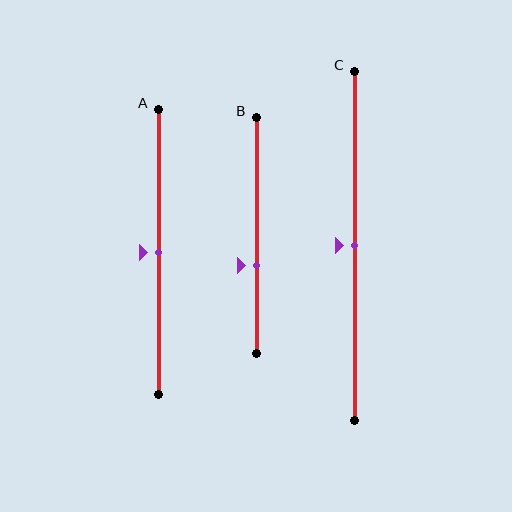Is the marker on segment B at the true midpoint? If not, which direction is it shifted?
No, the marker on segment B is shifted downward by about 12% of the segment length.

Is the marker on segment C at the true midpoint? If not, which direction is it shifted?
Yes, the marker on segment C is at the true midpoint.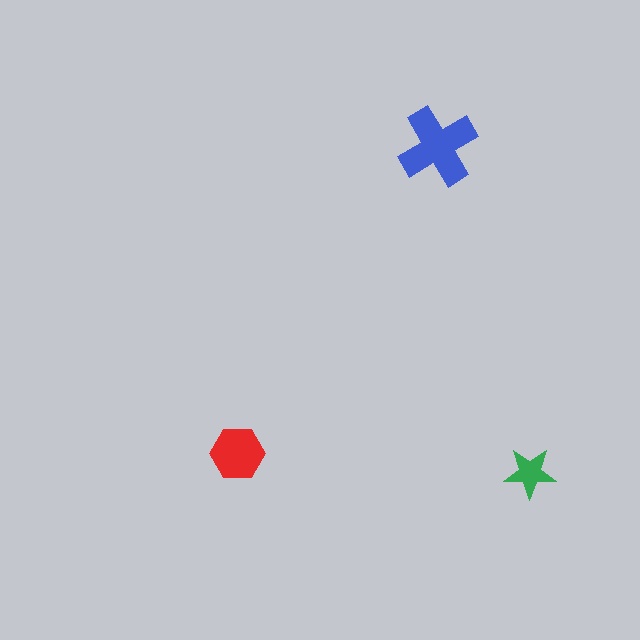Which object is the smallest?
The green star.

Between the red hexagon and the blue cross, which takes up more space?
The blue cross.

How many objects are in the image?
There are 3 objects in the image.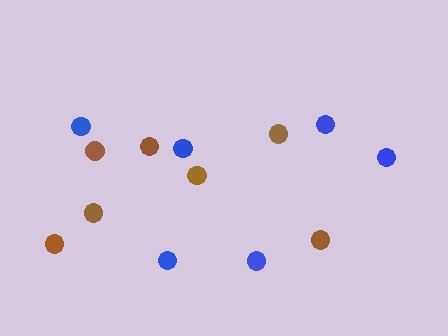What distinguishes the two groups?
There are 2 groups: one group of brown circles (7) and one group of blue circles (6).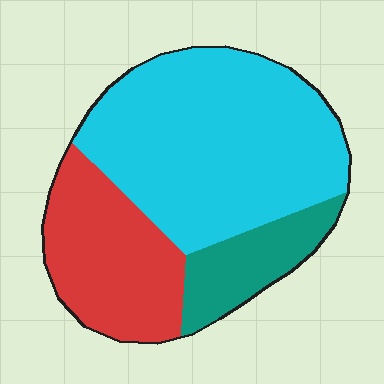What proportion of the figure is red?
Red takes up about one quarter (1/4) of the figure.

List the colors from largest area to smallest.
From largest to smallest: cyan, red, teal.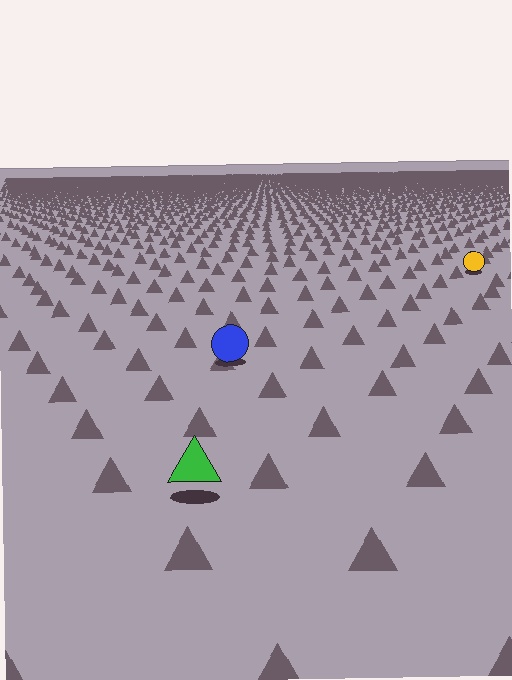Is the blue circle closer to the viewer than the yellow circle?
Yes. The blue circle is closer — you can tell from the texture gradient: the ground texture is coarser near it.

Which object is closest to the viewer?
The green triangle is closest. The texture marks near it are larger and more spread out.